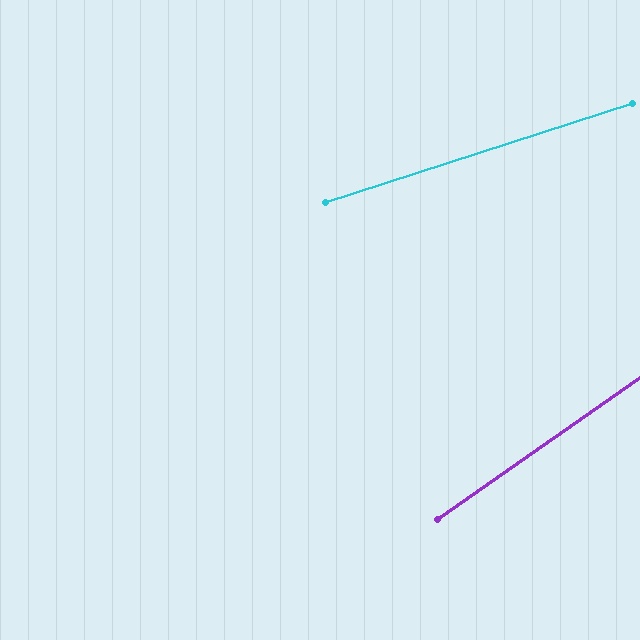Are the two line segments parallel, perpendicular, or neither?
Neither parallel nor perpendicular — they differ by about 17°.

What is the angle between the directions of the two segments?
Approximately 17 degrees.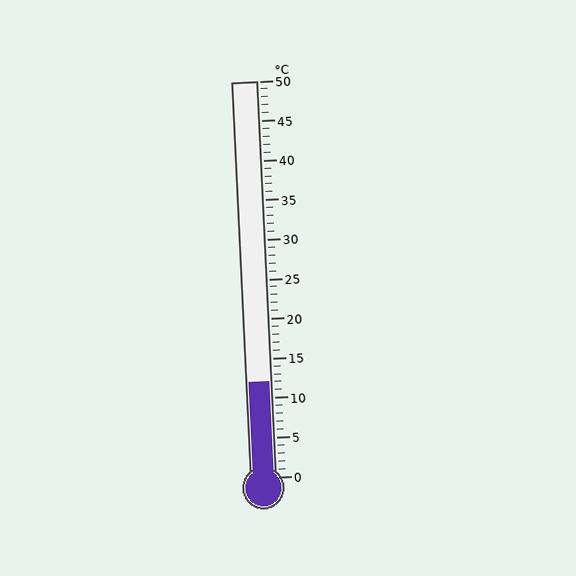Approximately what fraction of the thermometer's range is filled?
The thermometer is filled to approximately 25% of its range.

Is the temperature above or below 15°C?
The temperature is below 15°C.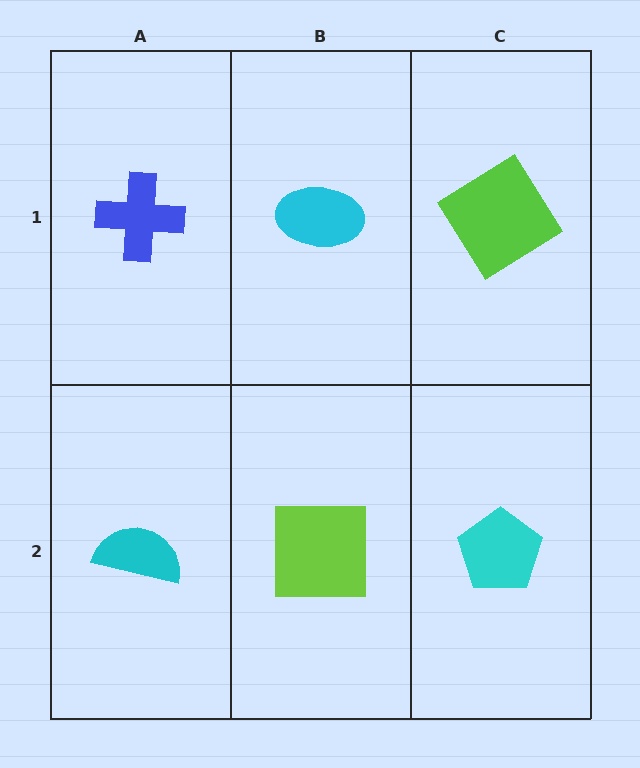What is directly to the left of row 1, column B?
A blue cross.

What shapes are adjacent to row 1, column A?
A cyan semicircle (row 2, column A), a cyan ellipse (row 1, column B).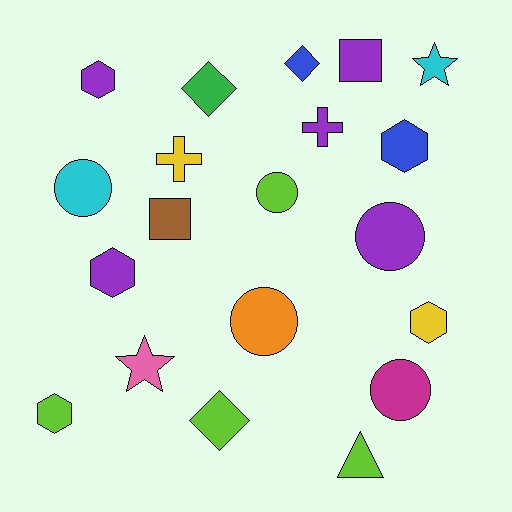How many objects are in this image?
There are 20 objects.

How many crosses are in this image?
There are 2 crosses.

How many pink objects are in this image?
There is 1 pink object.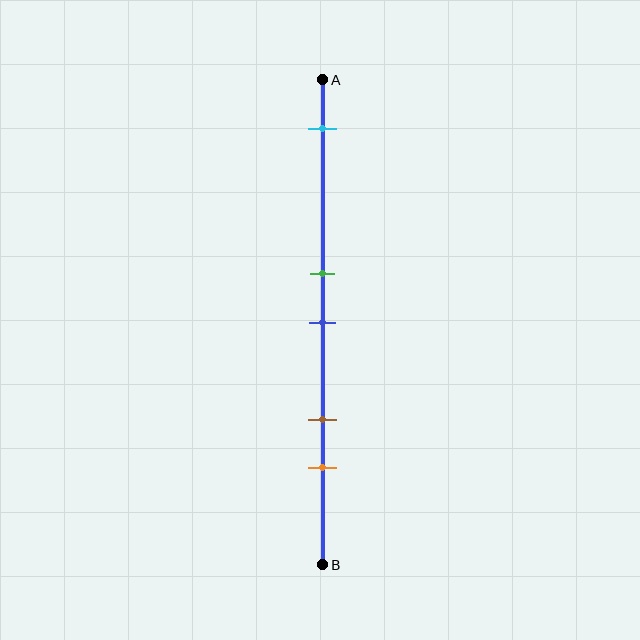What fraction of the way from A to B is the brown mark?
The brown mark is approximately 70% (0.7) of the way from A to B.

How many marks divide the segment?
There are 5 marks dividing the segment.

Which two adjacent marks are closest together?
The green and blue marks are the closest adjacent pair.